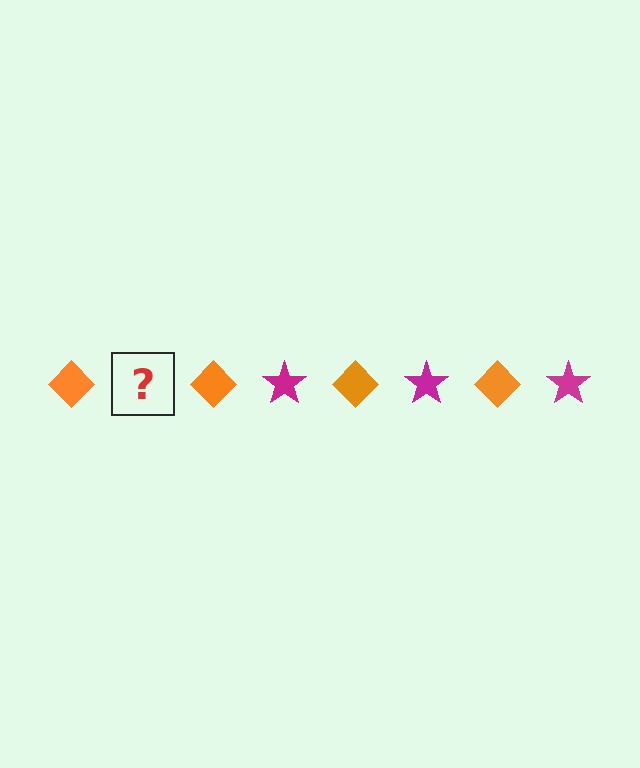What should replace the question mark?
The question mark should be replaced with a magenta star.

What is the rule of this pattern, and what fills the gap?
The rule is that the pattern alternates between orange diamond and magenta star. The gap should be filled with a magenta star.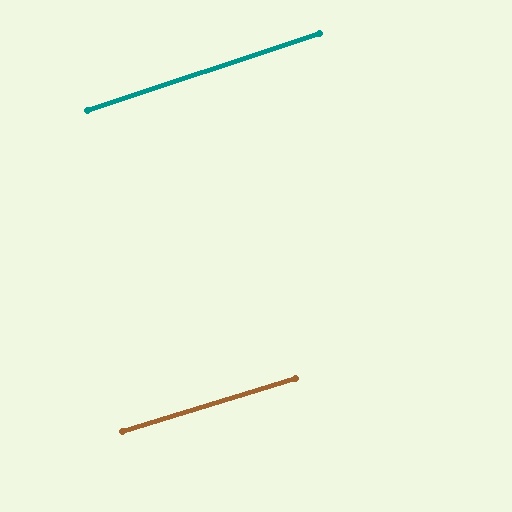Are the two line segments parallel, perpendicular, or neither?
Parallel — their directions differ by only 1.3°.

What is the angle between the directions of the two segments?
Approximately 1 degree.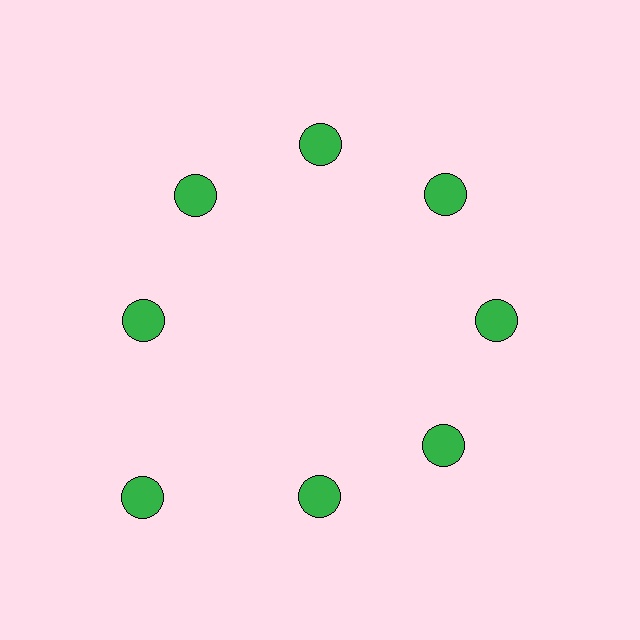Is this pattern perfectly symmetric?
No. The 8 green circles are arranged in a ring, but one element near the 8 o'clock position is pushed outward from the center, breaking the 8-fold rotational symmetry.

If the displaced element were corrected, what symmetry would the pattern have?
It would have 8-fold rotational symmetry — the pattern would map onto itself every 45 degrees.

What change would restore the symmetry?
The symmetry would be restored by moving it inward, back onto the ring so that all 8 circles sit at equal angles and equal distance from the center.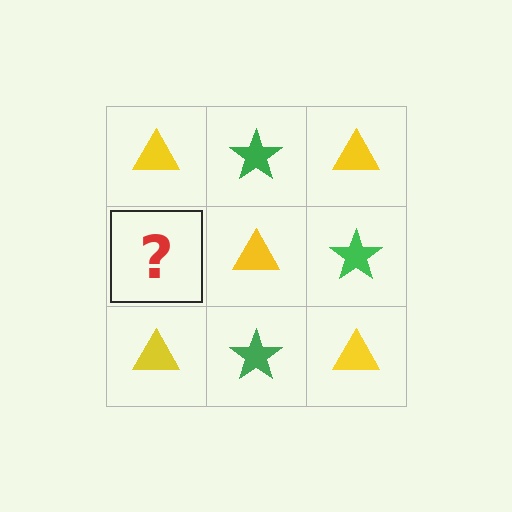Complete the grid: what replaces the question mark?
The question mark should be replaced with a green star.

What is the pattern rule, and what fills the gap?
The rule is that it alternates yellow triangle and green star in a checkerboard pattern. The gap should be filled with a green star.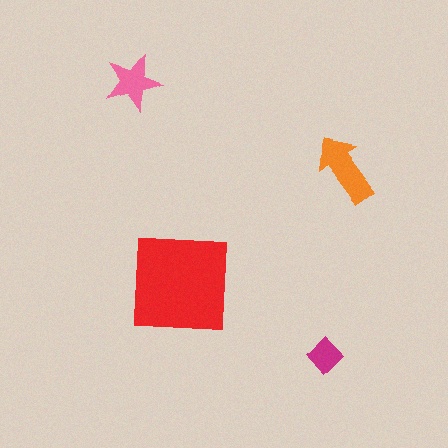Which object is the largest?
The red square.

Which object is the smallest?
The magenta diamond.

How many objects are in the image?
There are 4 objects in the image.